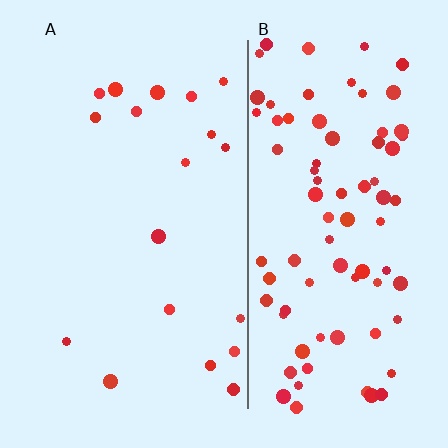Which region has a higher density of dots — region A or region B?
B (the right).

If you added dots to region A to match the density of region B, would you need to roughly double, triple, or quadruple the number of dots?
Approximately quadruple.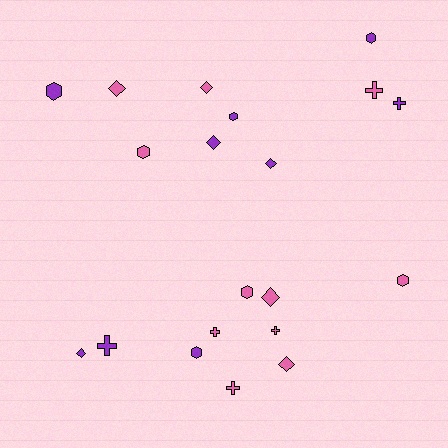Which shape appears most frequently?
Diamond, with 7 objects.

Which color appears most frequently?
Pink, with 11 objects.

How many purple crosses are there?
There are 2 purple crosses.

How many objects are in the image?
There are 20 objects.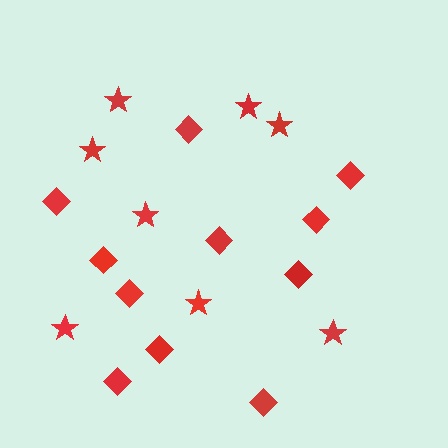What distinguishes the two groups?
There are 2 groups: one group of diamonds (11) and one group of stars (8).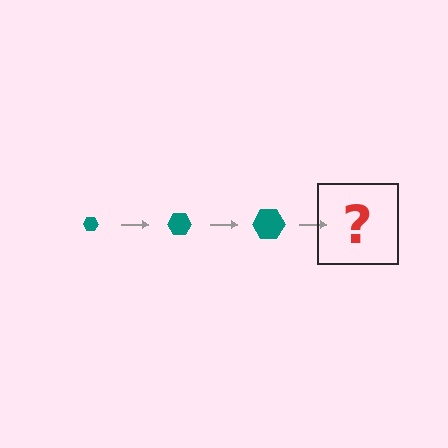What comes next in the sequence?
The next element should be a teal hexagon, larger than the previous one.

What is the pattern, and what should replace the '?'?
The pattern is that the hexagon gets progressively larger each step. The '?' should be a teal hexagon, larger than the previous one.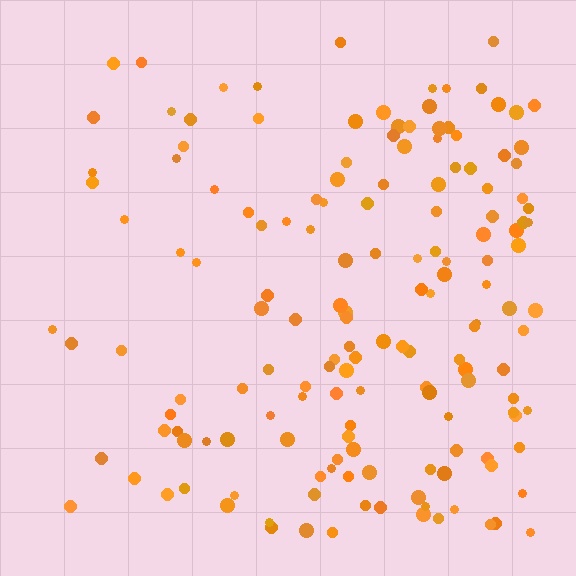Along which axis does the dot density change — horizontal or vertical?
Horizontal.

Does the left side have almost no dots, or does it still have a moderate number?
Still a moderate number, just noticeably fewer than the right.